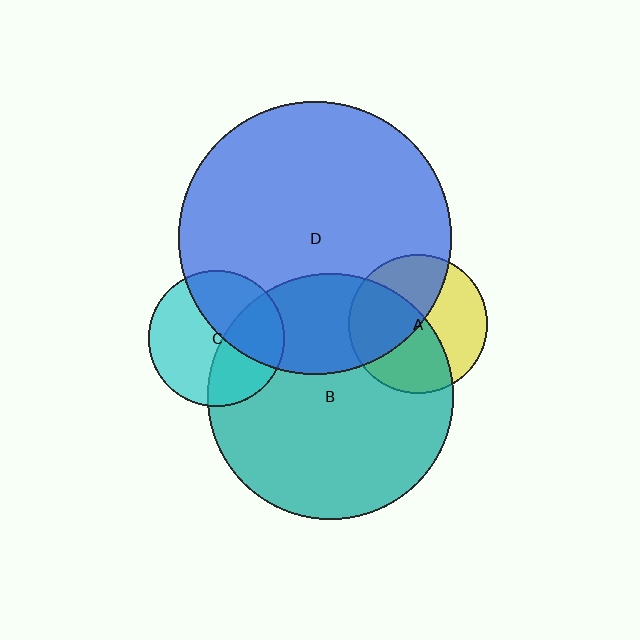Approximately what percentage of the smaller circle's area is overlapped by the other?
Approximately 45%.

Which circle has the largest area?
Circle D (blue).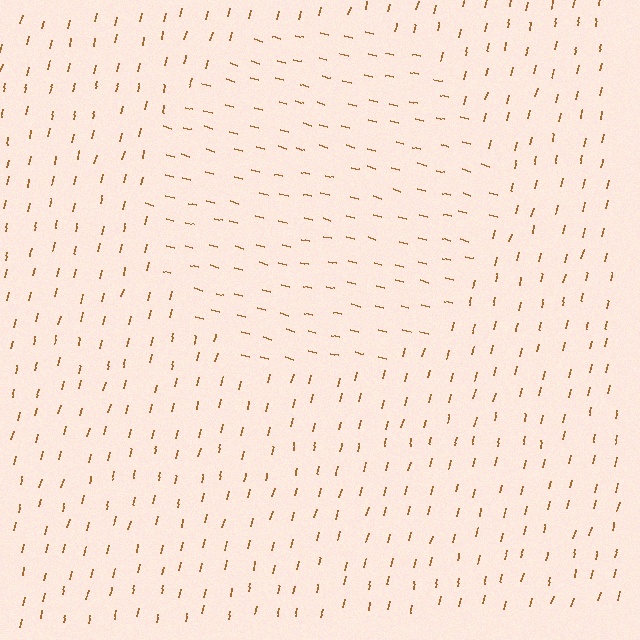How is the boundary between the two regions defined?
The boundary is defined purely by a change in line orientation (approximately 89 degrees difference). All lines are the same color and thickness.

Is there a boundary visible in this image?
Yes, there is a texture boundary formed by a change in line orientation.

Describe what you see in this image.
The image is filled with small brown line segments. A circle region in the image has lines oriented differently from the surrounding lines, creating a visible texture boundary.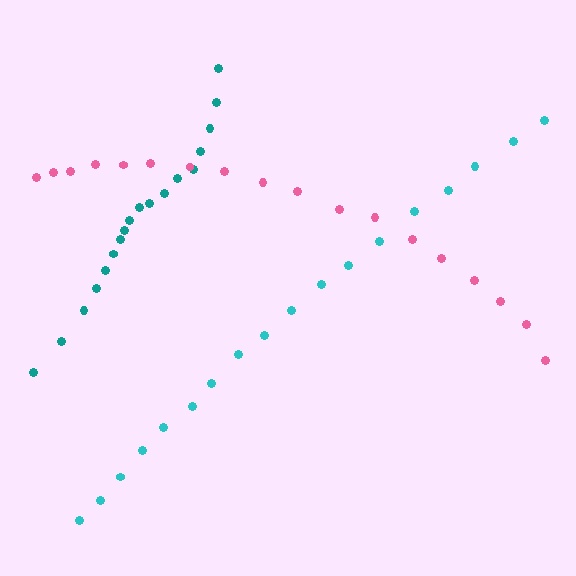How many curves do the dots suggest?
There are 3 distinct paths.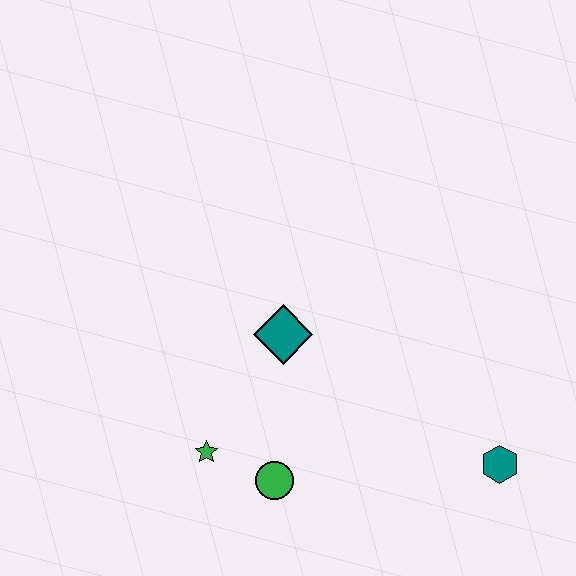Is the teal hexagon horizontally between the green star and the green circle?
No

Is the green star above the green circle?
Yes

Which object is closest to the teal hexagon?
The green circle is closest to the teal hexagon.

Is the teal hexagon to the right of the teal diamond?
Yes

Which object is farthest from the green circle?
The teal hexagon is farthest from the green circle.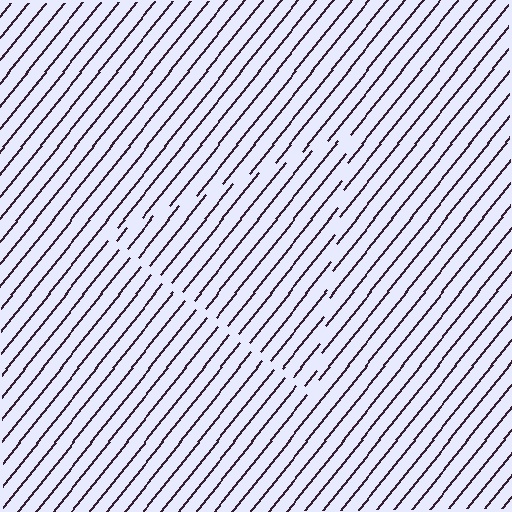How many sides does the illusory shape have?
3 sides — the line-ends trace a triangle.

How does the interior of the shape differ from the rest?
The interior of the shape contains the same grating, shifted by half a period — the contour is defined by the phase discontinuity where line-ends from the inner and outer gratings abut.